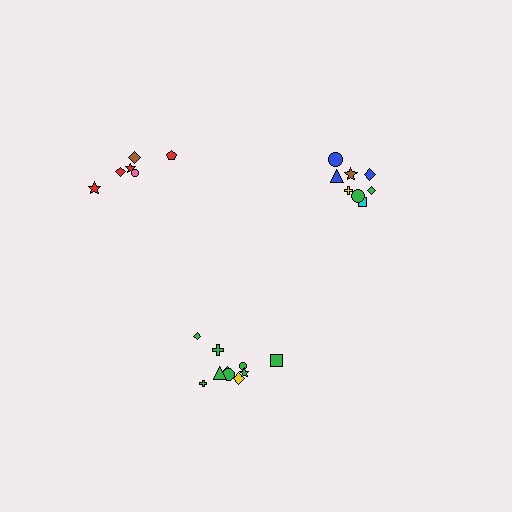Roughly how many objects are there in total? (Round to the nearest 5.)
Roughly 25 objects in total.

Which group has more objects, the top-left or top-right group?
The top-right group.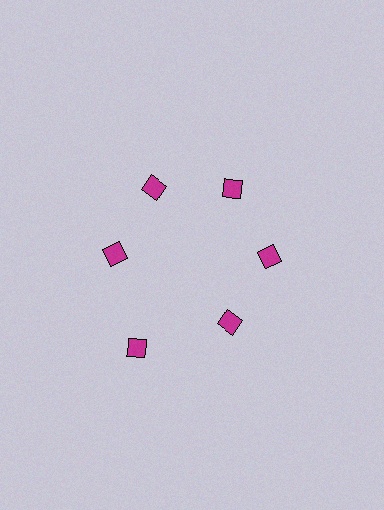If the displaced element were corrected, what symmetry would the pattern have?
It would have 6-fold rotational symmetry — the pattern would map onto itself every 60 degrees.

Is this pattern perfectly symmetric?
No. The 6 magenta diamonds are arranged in a ring, but one element near the 7 o'clock position is pushed outward from the center, breaking the 6-fold rotational symmetry.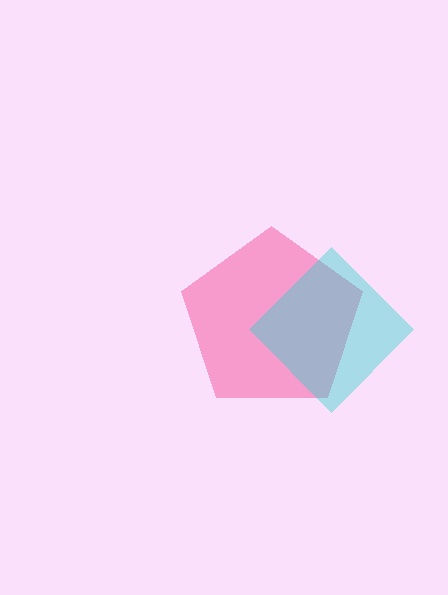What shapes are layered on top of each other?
The layered shapes are: a pink pentagon, a cyan diamond.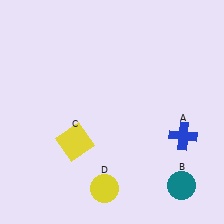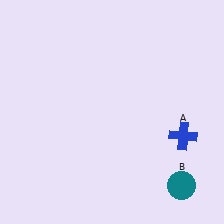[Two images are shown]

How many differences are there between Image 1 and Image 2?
There are 2 differences between the two images.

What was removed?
The yellow circle (D), the yellow square (C) were removed in Image 2.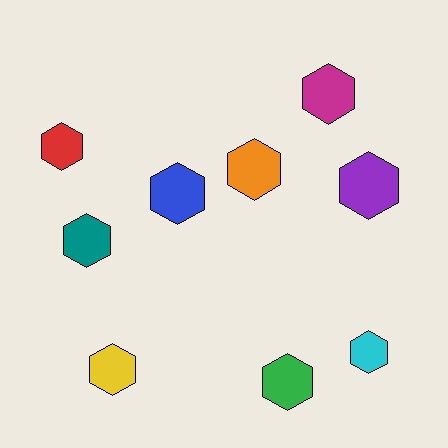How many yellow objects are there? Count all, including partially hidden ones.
There is 1 yellow object.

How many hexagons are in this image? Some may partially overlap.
There are 9 hexagons.